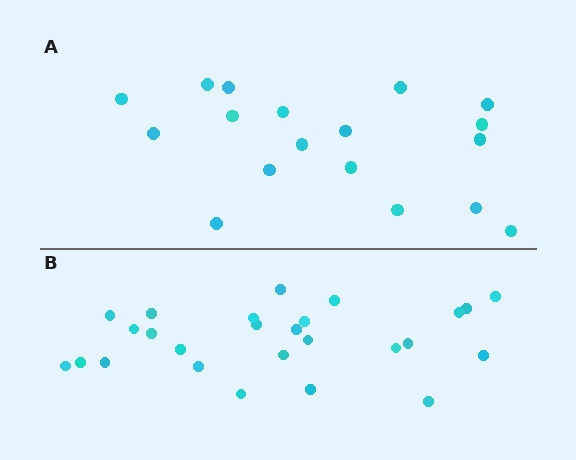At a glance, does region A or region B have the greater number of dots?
Region B (the bottom region) has more dots.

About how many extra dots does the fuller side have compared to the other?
Region B has roughly 8 or so more dots than region A.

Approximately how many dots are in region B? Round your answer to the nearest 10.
About 30 dots. (The exact count is 26, which rounds to 30.)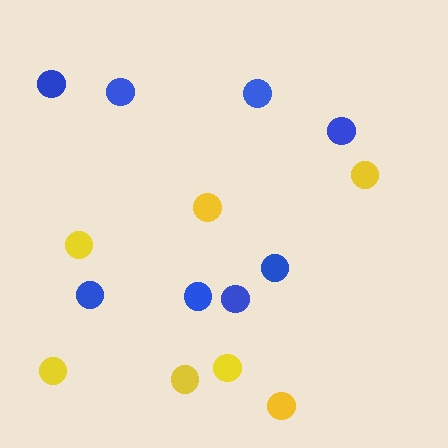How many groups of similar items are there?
There are 2 groups: one group of blue circles (8) and one group of yellow circles (7).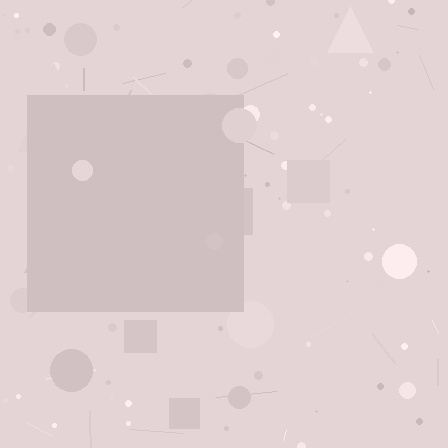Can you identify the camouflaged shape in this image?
The camouflaged shape is a square.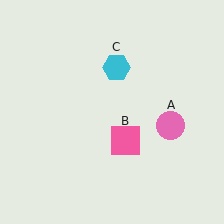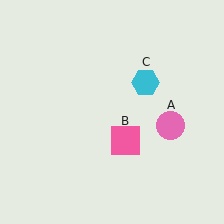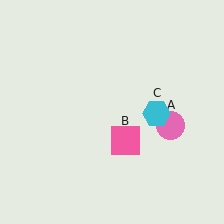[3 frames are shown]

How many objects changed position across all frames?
1 object changed position: cyan hexagon (object C).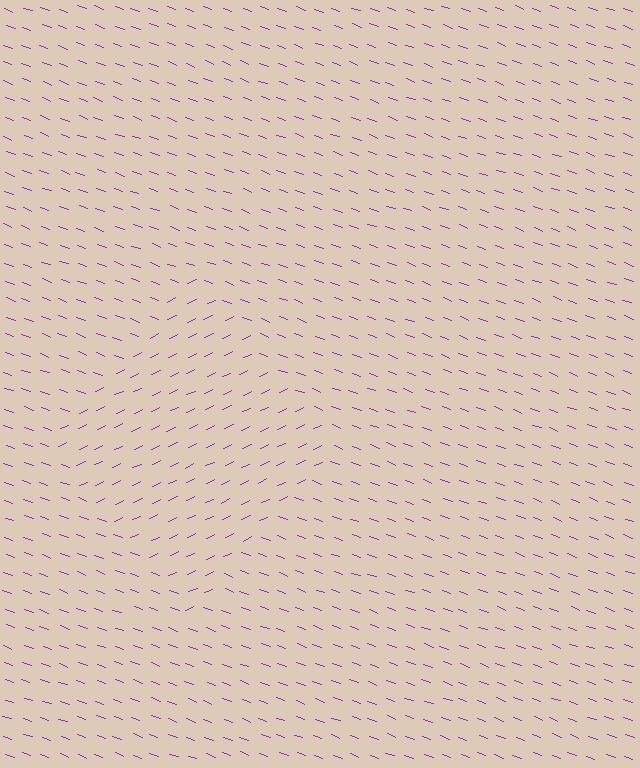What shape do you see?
I see a diamond.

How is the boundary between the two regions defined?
The boundary is defined purely by a change in line orientation (approximately 45 degrees difference). All lines are the same color and thickness.